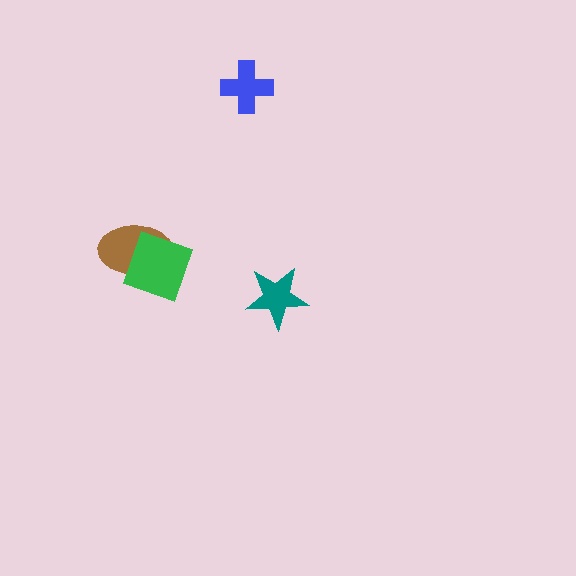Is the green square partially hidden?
No, no other shape covers it.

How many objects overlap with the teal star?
0 objects overlap with the teal star.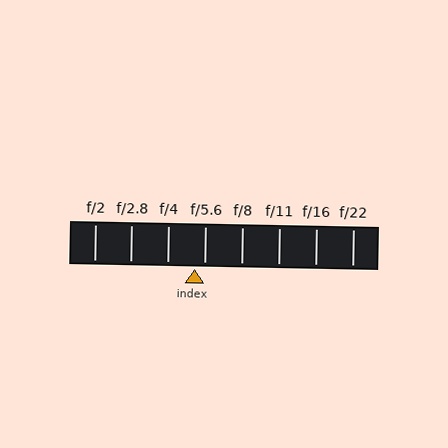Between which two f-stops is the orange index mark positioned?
The index mark is between f/4 and f/5.6.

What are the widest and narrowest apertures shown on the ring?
The widest aperture shown is f/2 and the narrowest is f/22.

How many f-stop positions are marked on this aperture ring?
There are 8 f-stop positions marked.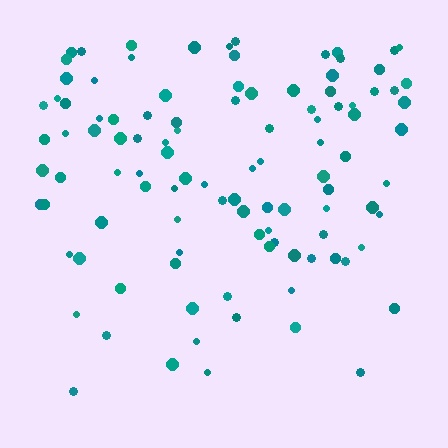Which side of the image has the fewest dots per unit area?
The bottom.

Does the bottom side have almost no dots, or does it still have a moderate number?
Still a moderate number, just noticeably fewer than the top.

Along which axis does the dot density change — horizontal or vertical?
Vertical.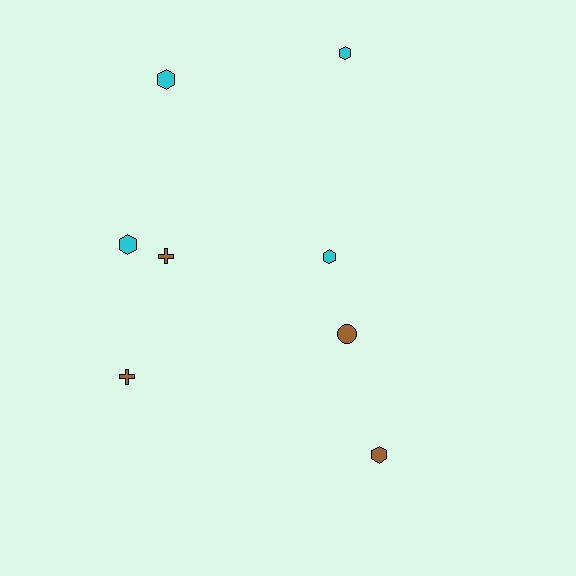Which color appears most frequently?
Cyan, with 4 objects.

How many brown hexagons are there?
There is 1 brown hexagon.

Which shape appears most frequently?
Hexagon, with 5 objects.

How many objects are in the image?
There are 8 objects.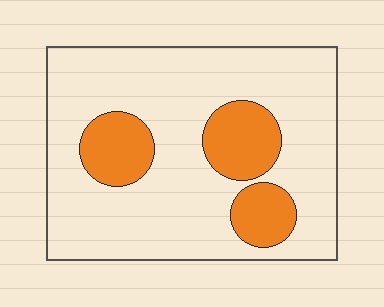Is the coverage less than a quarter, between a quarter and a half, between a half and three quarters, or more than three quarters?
Less than a quarter.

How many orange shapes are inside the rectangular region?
3.